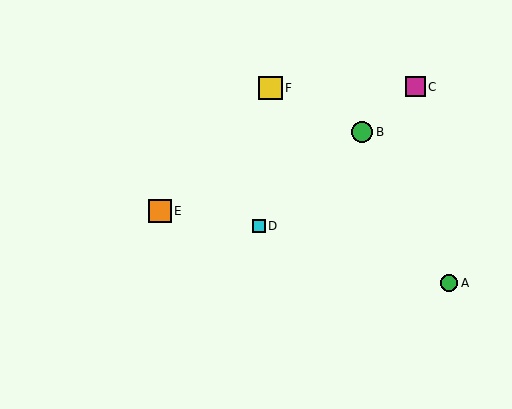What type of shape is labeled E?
Shape E is an orange square.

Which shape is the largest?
The yellow square (labeled F) is the largest.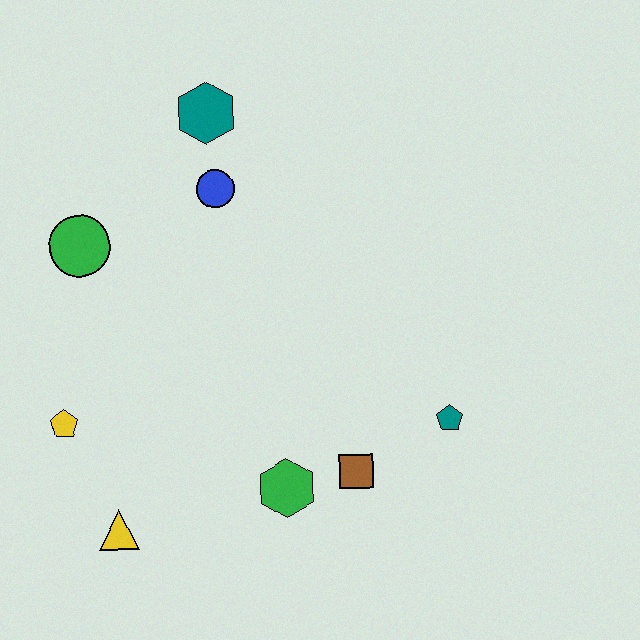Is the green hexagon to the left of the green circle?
No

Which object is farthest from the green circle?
The teal pentagon is farthest from the green circle.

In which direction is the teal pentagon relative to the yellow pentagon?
The teal pentagon is to the right of the yellow pentagon.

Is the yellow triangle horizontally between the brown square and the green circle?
Yes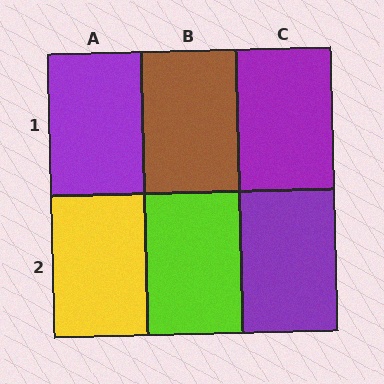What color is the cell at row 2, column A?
Yellow.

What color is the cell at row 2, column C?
Purple.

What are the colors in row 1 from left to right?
Purple, brown, purple.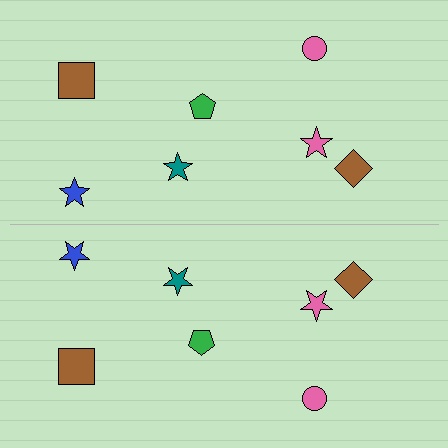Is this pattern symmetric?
Yes, this pattern has bilateral (reflection) symmetry.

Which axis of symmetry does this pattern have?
The pattern has a horizontal axis of symmetry running through the center of the image.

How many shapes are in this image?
There are 14 shapes in this image.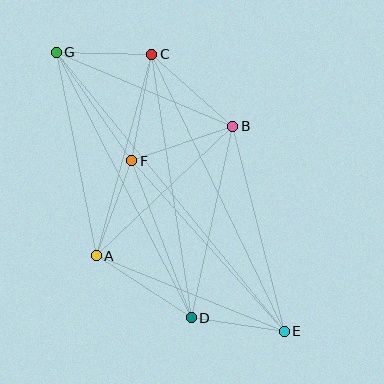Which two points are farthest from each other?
Points E and G are farthest from each other.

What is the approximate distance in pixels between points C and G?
The distance between C and G is approximately 96 pixels.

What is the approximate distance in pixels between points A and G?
The distance between A and G is approximately 208 pixels.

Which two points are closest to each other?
Points D and E are closest to each other.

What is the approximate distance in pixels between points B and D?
The distance between B and D is approximately 196 pixels.